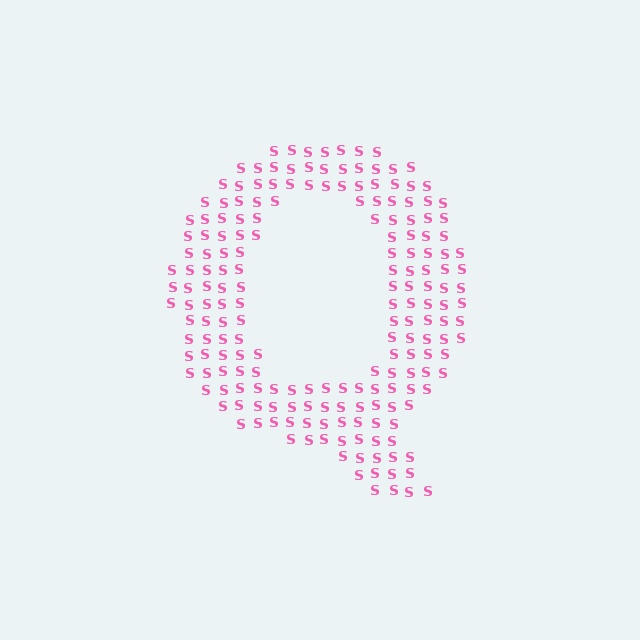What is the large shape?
The large shape is the letter Q.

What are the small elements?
The small elements are letter S's.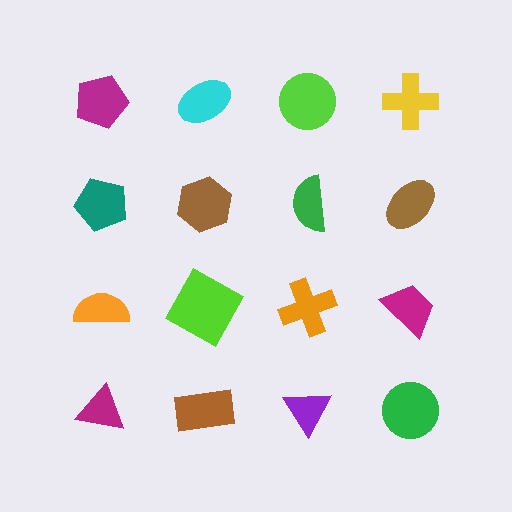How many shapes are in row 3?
4 shapes.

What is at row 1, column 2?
A cyan ellipse.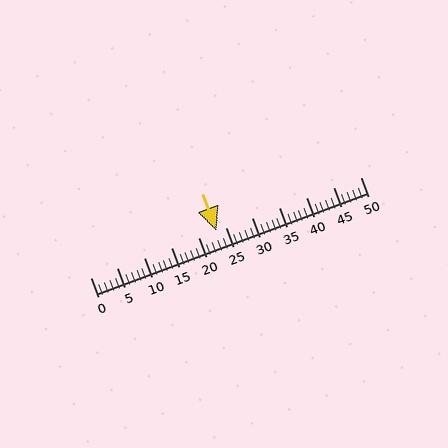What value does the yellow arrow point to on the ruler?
The yellow arrow points to approximately 23.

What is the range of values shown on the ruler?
The ruler shows values from 0 to 50.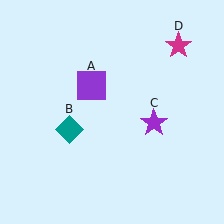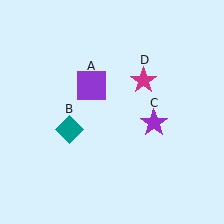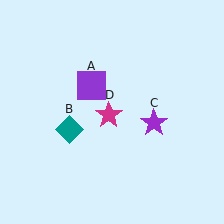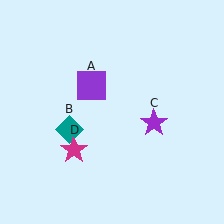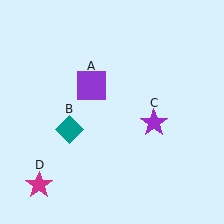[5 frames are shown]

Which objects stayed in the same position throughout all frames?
Purple square (object A) and teal diamond (object B) and purple star (object C) remained stationary.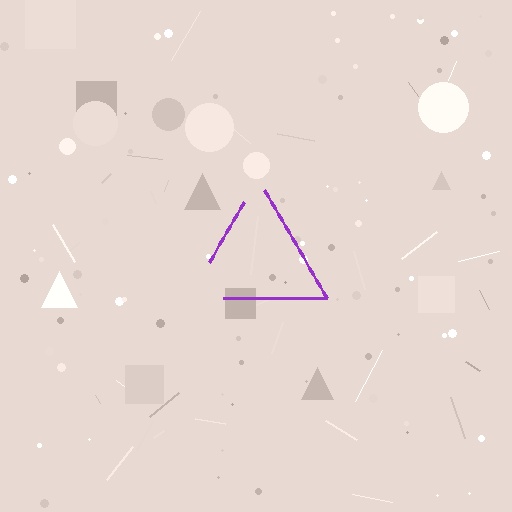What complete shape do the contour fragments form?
The contour fragments form a triangle.